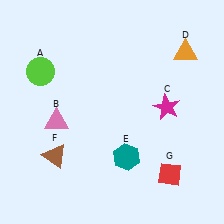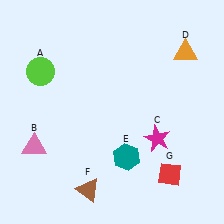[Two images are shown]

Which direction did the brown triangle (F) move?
The brown triangle (F) moved down.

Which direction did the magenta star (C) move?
The magenta star (C) moved down.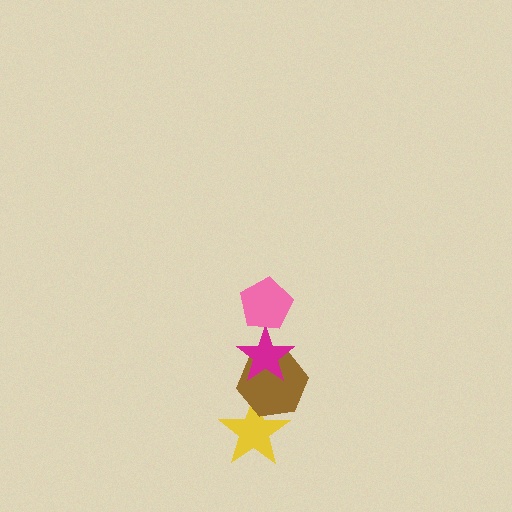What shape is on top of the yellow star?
The brown hexagon is on top of the yellow star.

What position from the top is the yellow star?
The yellow star is 4th from the top.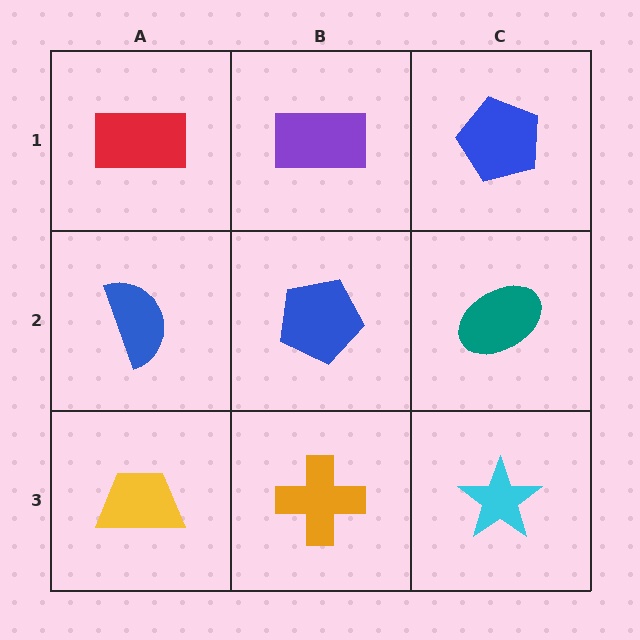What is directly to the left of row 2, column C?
A blue pentagon.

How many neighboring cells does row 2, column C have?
3.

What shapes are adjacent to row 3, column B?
A blue pentagon (row 2, column B), a yellow trapezoid (row 3, column A), a cyan star (row 3, column C).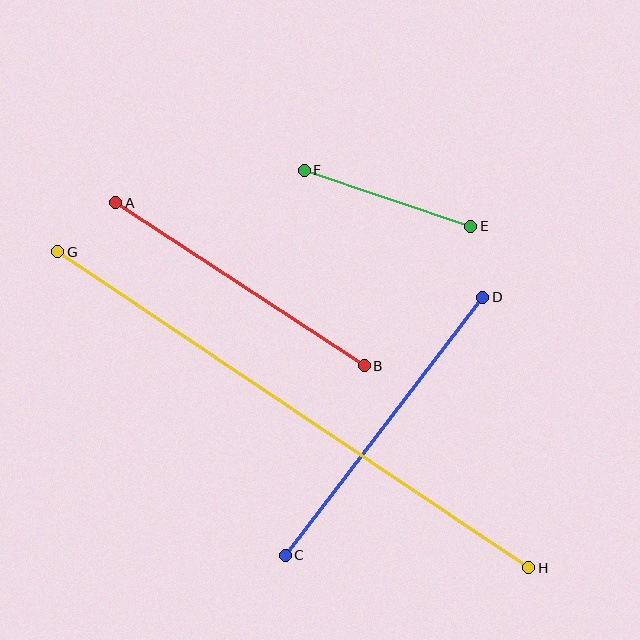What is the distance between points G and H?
The distance is approximately 567 pixels.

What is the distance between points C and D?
The distance is approximately 325 pixels.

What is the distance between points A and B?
The distance is approximately 297 pixels.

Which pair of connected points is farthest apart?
Points G and H are farthest apart.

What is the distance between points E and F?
The distance is approximately 176 pixels.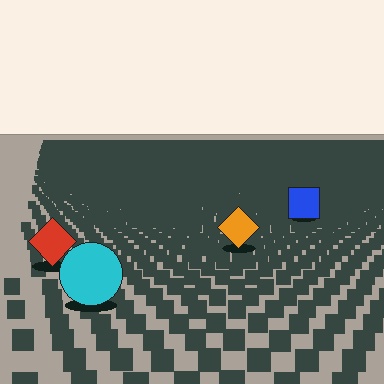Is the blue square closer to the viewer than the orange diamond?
No. The orange diamond is closer — you can tell from the texture gradient: the ground texture is coarser near it.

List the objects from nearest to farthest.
From nearest to farthest: the cyan circle, the red diamond, the orange diamond, the blue square.